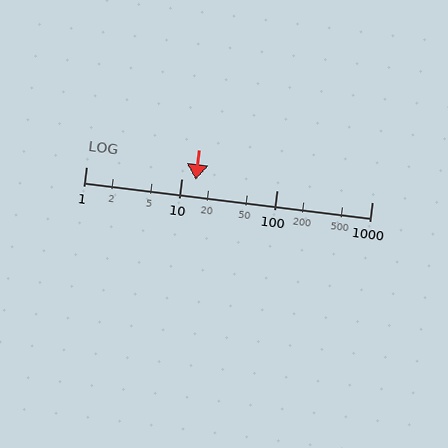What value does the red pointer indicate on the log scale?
The pointer indicates approximately 14.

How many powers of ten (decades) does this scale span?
The scale spans 3 decades, from 1 to 1000.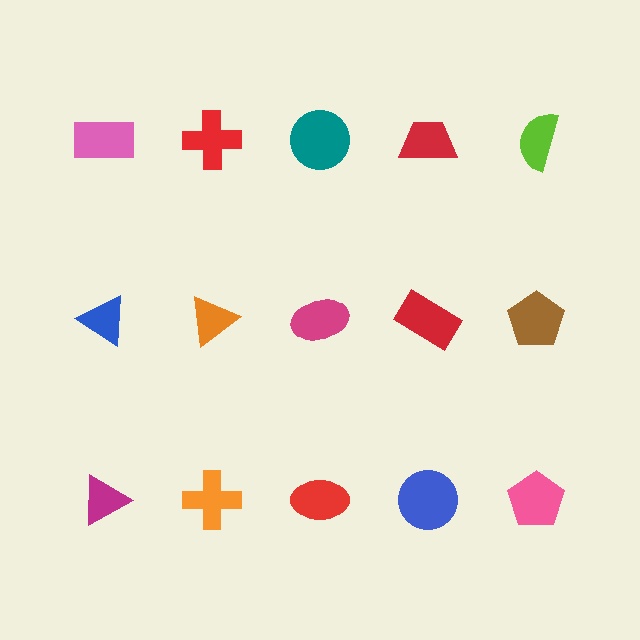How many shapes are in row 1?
5 shapes.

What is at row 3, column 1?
A magenta triangle.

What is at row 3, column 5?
A pink pentagon.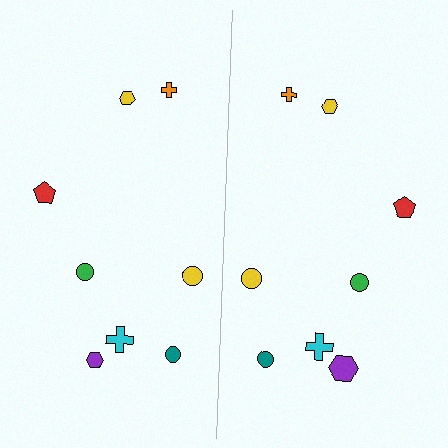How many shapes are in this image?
There are 16 shapes in this image.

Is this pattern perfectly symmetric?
No, the pattern is not perfectly symmetric. The purple hexagon on the right side has a different size than its mirror counterpart.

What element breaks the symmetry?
The purple hexagon on the right side has a different size than its mirror counterpart.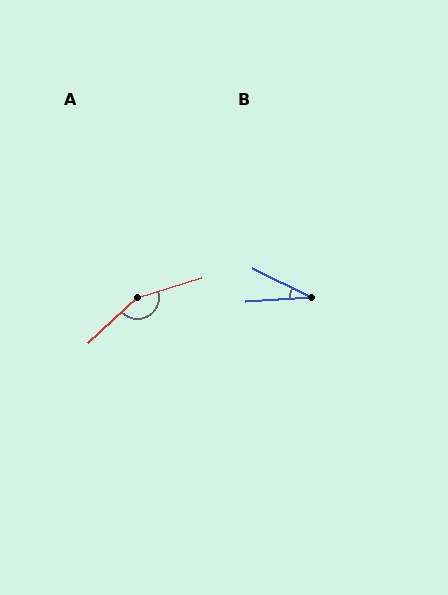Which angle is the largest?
A, at approximately 154 degrees.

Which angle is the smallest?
B, at approximately 30 degrees.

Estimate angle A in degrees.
Approximately 154 degrees.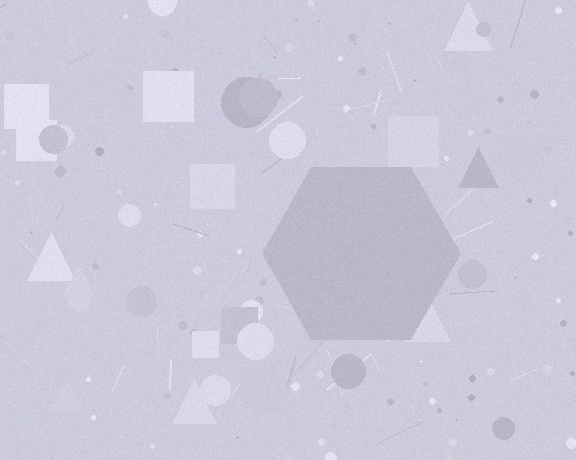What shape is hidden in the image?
A hexagon is hidden in the image.